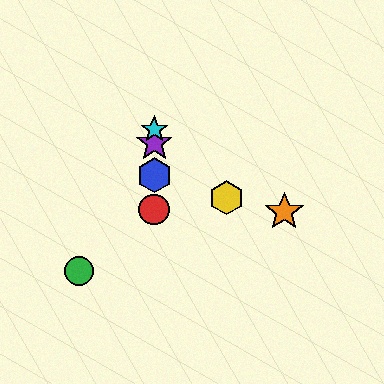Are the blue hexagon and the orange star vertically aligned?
No, the blue hexagon is at x≈154 and the orange star is at x≈284.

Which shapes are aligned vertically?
The red circle, the blue hexagon, the purple star, the cyan star are aligned vertically.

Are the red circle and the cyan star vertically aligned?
Yes, both are at x≈154.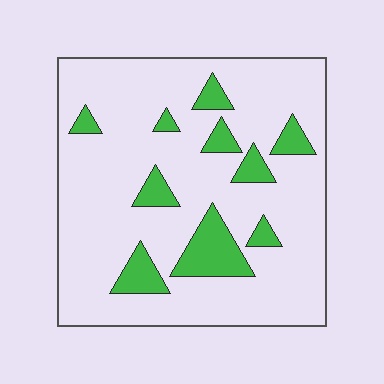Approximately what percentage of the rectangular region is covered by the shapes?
Approximately 15%.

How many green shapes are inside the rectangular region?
10.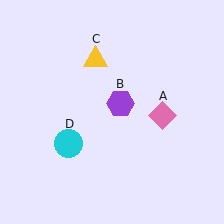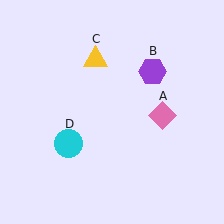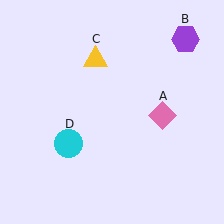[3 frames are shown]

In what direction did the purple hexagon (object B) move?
The purple hexagon (object B) moved up and to the right.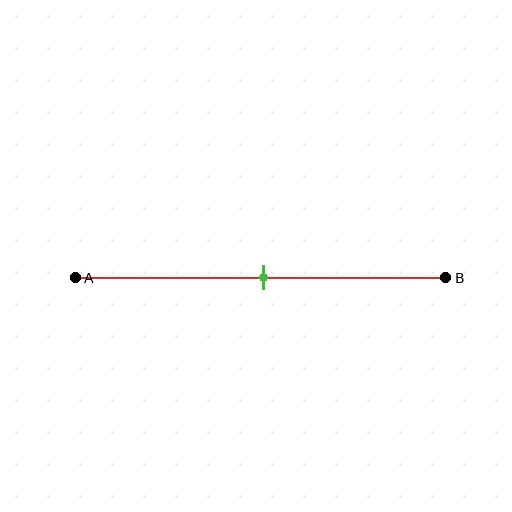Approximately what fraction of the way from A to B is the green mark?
The green mark is approximately 50% of the way from A to B.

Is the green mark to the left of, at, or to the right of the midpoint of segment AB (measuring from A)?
The green mark is approximately at the midpoint of segment AB.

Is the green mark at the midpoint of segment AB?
Yes, the mark is approximately at the midpoint.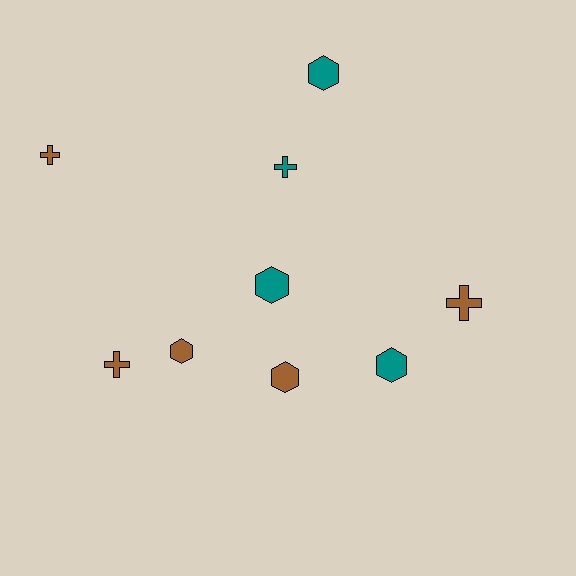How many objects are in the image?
There are 9 objects.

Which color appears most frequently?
Brown, with 5 objects.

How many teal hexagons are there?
There are 3 teal hexagons.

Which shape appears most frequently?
Hexagon, with 5 objects.